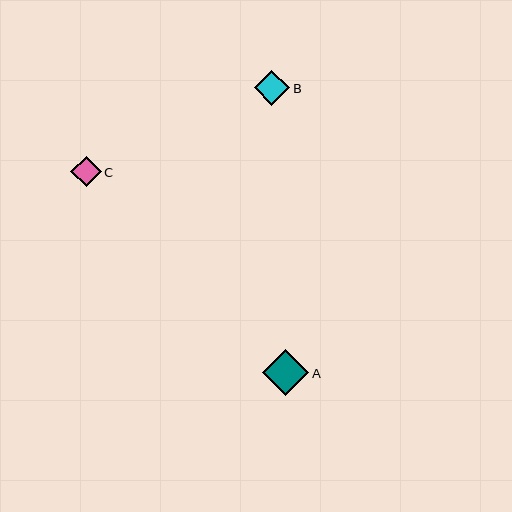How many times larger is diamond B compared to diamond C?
Diamond B is approximately 1.2 times the size of diamond C.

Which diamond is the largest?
Diamond A is the largest with a size of approximately 46 pixels.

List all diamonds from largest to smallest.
From largest to smallest: A, B, C.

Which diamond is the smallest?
Diamond C is the smallest with a size of approximately 31 pixels.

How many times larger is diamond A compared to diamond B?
Diamond A is approximately 1.3 times the size of diamond B.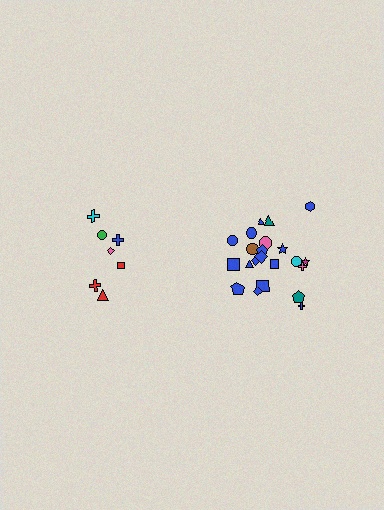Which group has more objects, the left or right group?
The right group.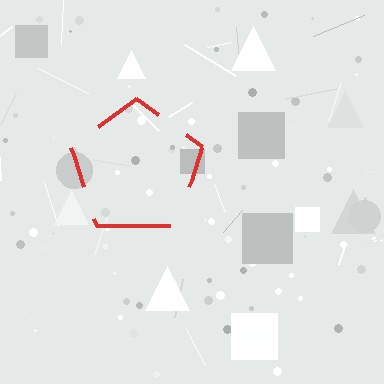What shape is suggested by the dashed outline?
The dashed outline suggests a pentagon.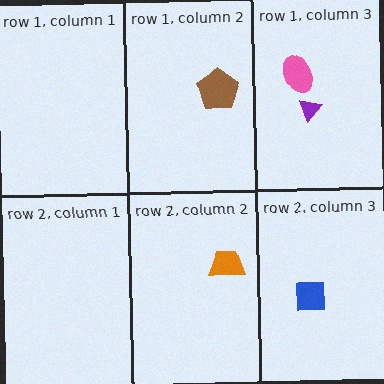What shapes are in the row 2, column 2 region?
The orange trapezoid.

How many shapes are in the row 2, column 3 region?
1.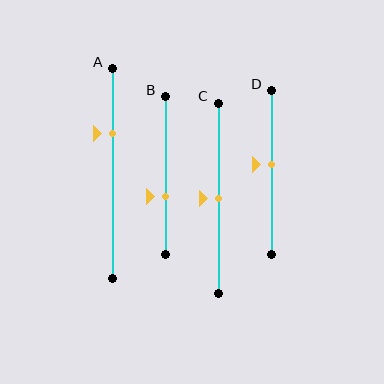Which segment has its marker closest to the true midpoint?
Segment C has its marker closest to the true midpoint.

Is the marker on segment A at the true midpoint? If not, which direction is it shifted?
No, the marker on segment A is shifted upward by about 19% of the segment length.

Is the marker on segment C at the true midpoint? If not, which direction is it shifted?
Yes, the marker on segment C is at the true midpoint.